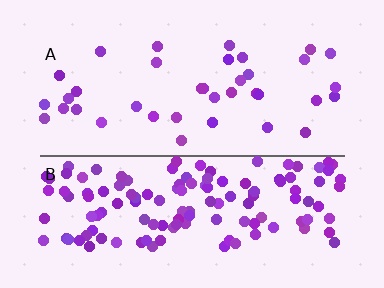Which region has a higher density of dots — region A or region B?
B (the bottom).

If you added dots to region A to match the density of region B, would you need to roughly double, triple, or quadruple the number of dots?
Approximately quadruple.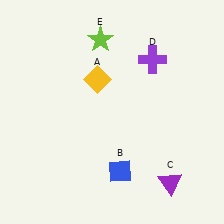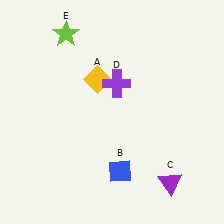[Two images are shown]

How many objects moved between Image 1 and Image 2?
2 objects moved between the two images.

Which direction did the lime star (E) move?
The lime star (E) moved left.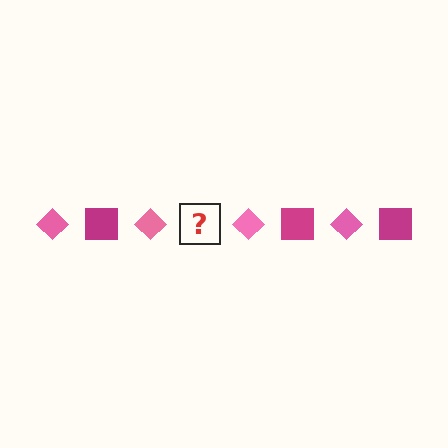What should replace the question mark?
The question mark should be replaced with a magenta square.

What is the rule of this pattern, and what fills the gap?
The rule is that the pattern alternates between pink diamond and magenta square. The gap should be filled with a magenta square.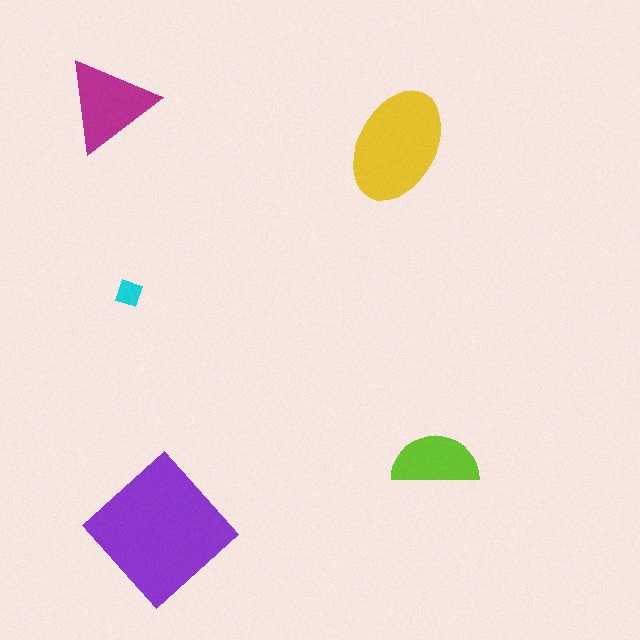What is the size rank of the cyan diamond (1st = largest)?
5th.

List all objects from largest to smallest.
The purple diamond, the yellow ellipse, the magenta triangle, the lime semicircle, the cyan diamond.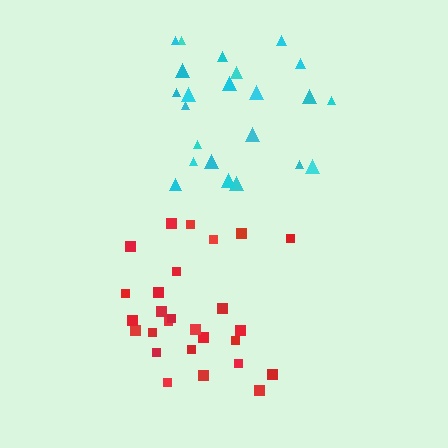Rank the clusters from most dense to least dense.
red, cyan.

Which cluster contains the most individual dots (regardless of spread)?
Red (27).